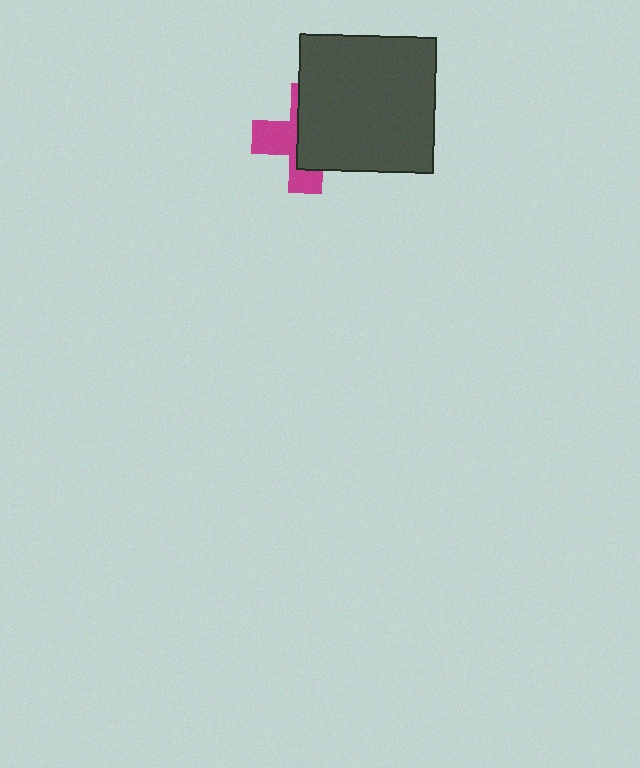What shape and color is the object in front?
The object in front is a dark gray square.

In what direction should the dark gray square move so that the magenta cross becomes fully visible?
The dark gray square should move right. That is the shortest direction to clear the overlap and leave the magenta cross fully visible.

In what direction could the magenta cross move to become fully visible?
The magenta cross could move left. That would shift it out from behind the dark gray square entirely.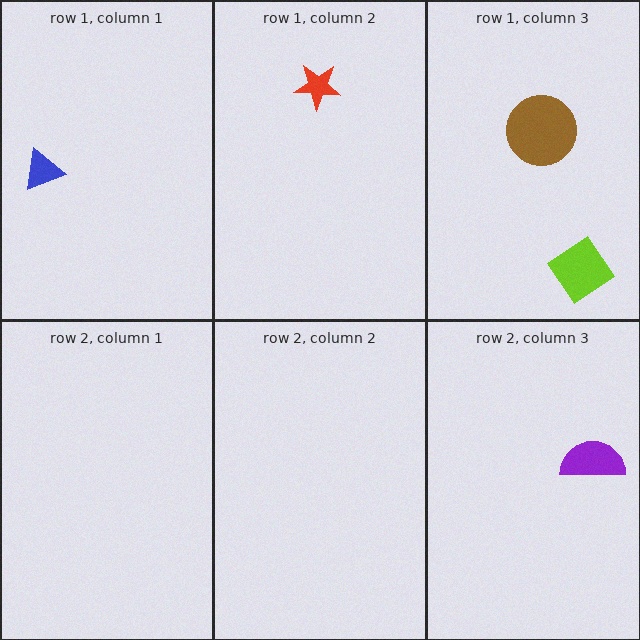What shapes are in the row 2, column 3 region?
The purple semicircle.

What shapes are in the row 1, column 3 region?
The brown circle, the lime diamond.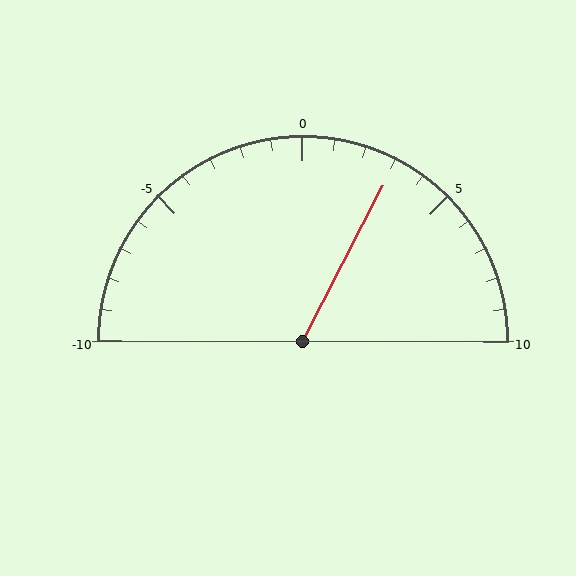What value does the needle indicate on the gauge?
The needle indicates approximately 3.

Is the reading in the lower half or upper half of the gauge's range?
The reading is in the upper half of the range (-10 to 10).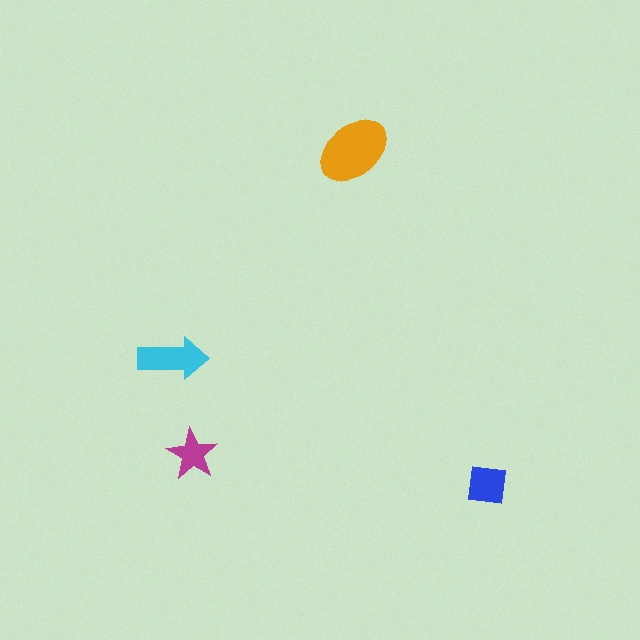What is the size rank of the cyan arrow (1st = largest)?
2nd.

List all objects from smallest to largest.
The magenta star, the blue square, the cyan arrow, the orange ellipse.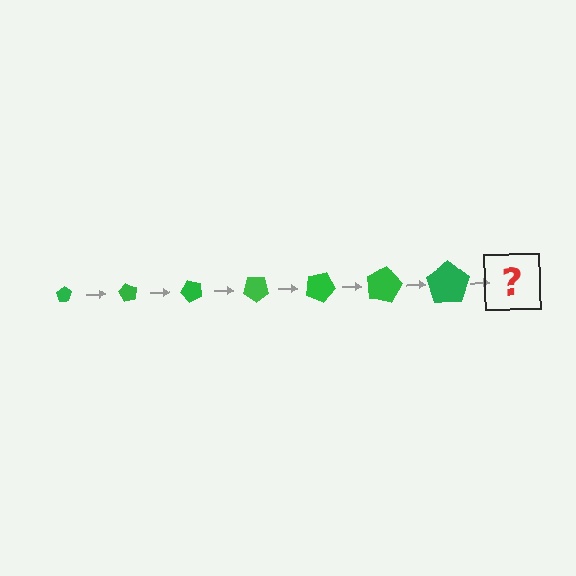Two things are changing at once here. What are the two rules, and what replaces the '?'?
The two rules are that the pentagon grows larger each step and it rotates 60 degrees each step. The '?' should be a pentagon, larger than the previous one and rotated 420 degrees from the start.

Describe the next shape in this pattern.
It should be a pentagon, larger than the previous one and rotated 420 degrees from the start.